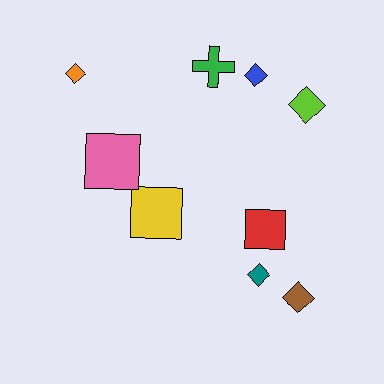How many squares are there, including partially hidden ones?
There are 3 squares.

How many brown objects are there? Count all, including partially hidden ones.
There is 1 brown object.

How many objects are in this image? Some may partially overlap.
There are 9 objects.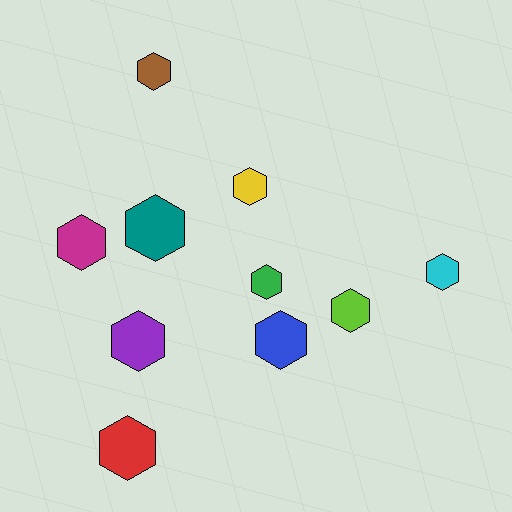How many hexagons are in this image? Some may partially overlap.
There are 10 hexagons.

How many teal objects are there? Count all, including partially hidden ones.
There is 1 teal object.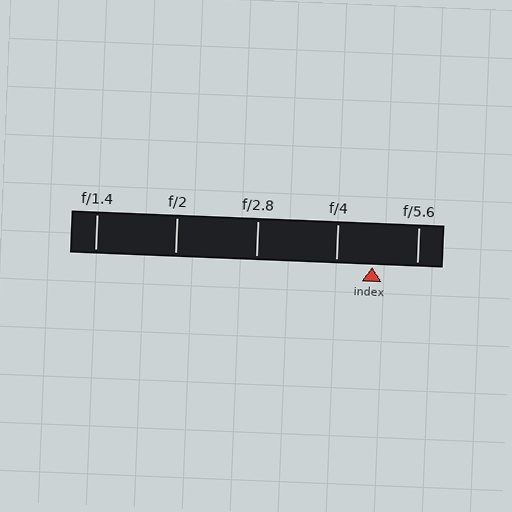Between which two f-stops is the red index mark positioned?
The index mark is between f/4 and f/5.6.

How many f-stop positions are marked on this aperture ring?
There are 5 f-stop positions marked.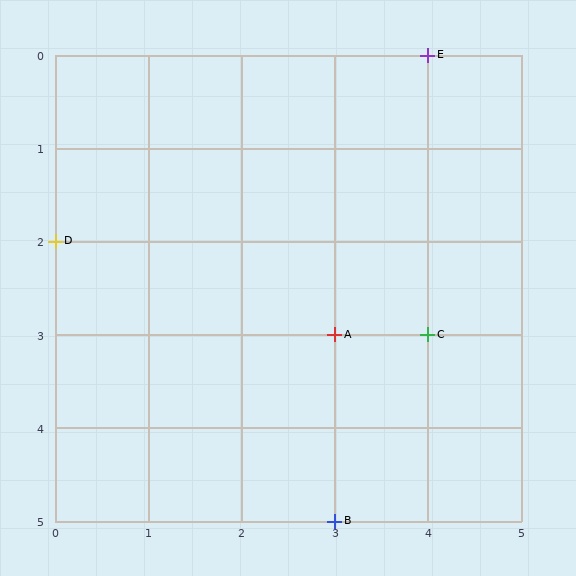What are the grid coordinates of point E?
Point E is at grid coordinates (4, 0).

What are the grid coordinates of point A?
Point A is at grid coordinates (3, 3).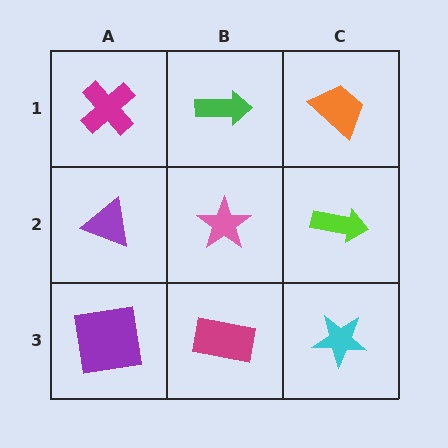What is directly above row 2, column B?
A green arrow.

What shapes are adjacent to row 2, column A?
A magenta cross (row 1, column A), a purple square (row 3, column A), a pink star (row 2, column B).